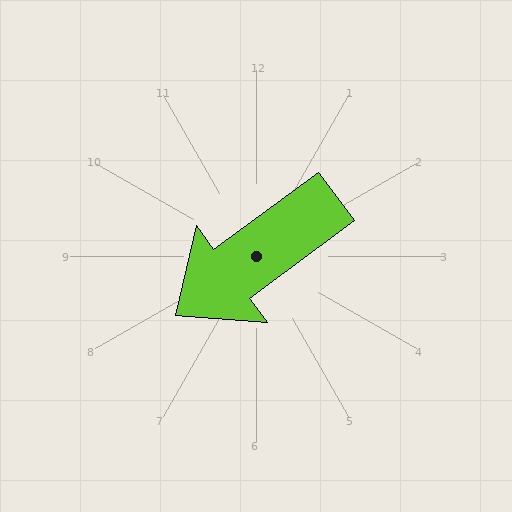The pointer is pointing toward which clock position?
Roughly 8 o'clock.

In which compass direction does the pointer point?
Southwest.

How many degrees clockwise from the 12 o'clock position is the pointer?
Approximately 234 degrees.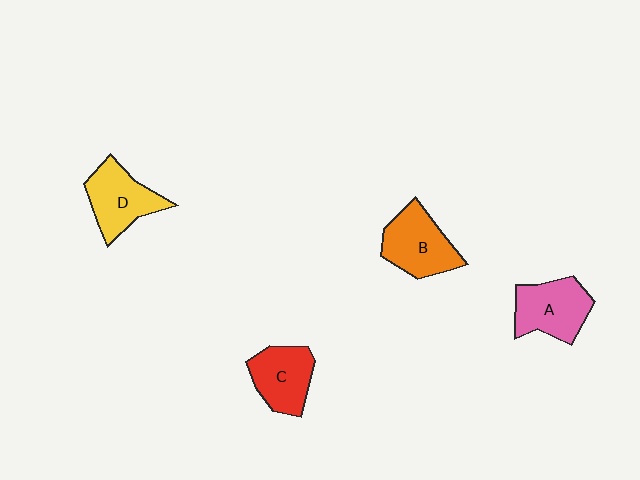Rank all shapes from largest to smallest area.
From largest to smallest: B (orange), A (pink), D (yellow), C (red).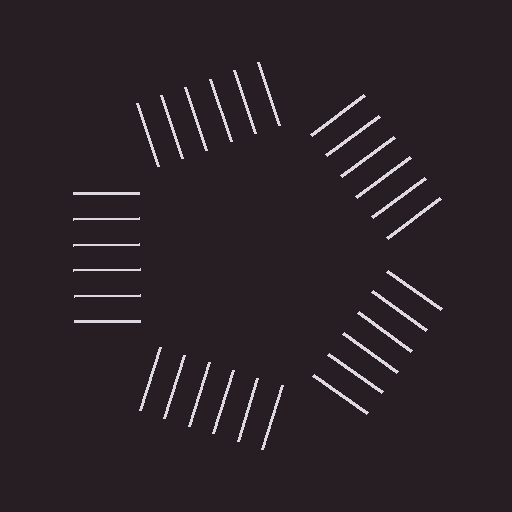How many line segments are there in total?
30 — 6 along each of the 5 edges.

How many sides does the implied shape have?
5 sides — the line-ends trace a pentagon.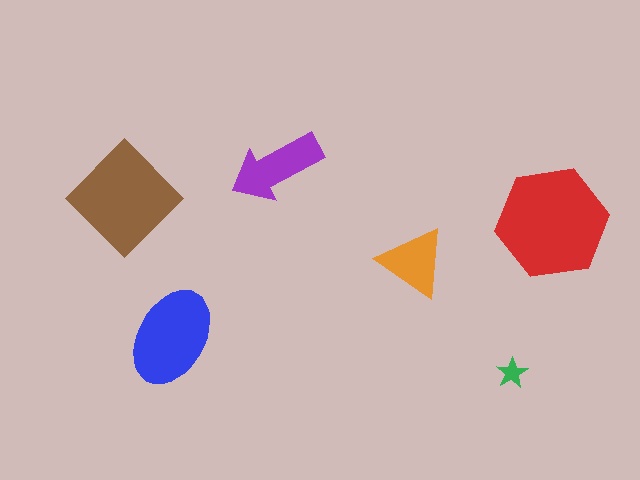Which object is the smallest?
The green star.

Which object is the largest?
The red hexagon.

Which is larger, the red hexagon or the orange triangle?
The red hexagon.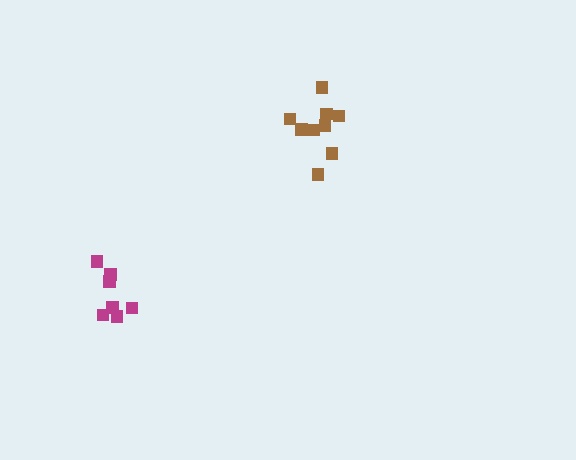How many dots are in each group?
Group 1: 9 dots, Group 2: 7 dots (16 total).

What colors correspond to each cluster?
The clusters are colored: brown, magenta.